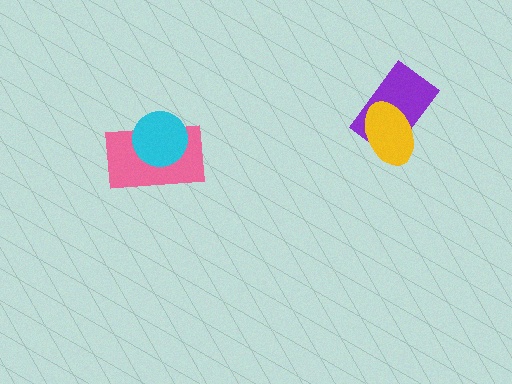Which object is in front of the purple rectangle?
The yellow ellipse is in front of the purple rectangle.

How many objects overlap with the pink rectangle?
1 object overlaps with the pink rectangle.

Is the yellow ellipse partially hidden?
No, no other shape covers it.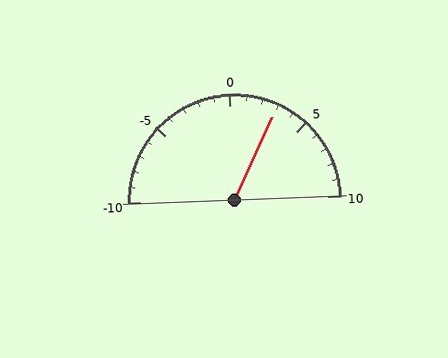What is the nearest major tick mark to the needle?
The nearest major tick mark is 5.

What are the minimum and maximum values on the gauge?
The gauge ranges from -10 to 10.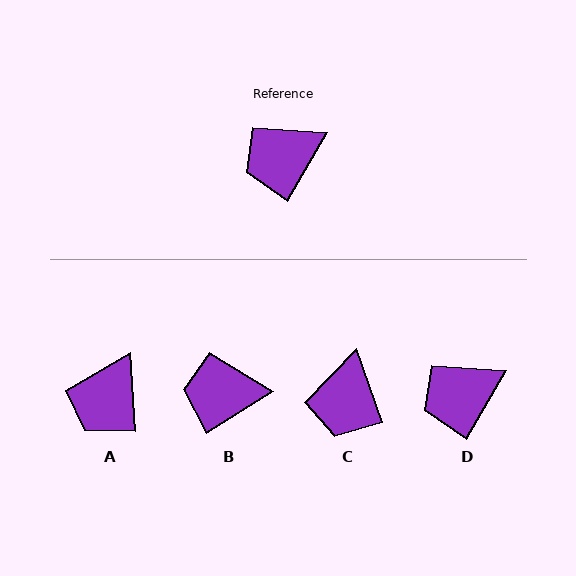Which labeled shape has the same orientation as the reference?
D.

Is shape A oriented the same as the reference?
No, it is off by about 34 degrees.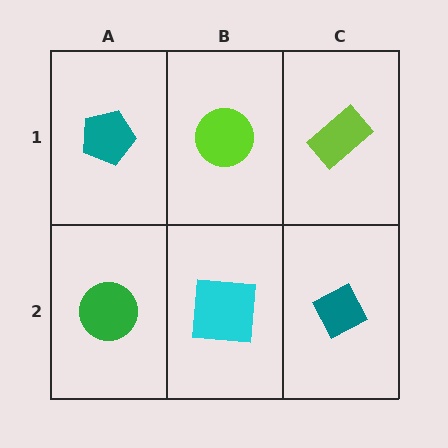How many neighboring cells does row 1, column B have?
3.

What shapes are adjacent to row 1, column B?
A cyan square (row 2, column B), a teal pentagon (row 1, column A), a lime rectangle (row 1, column C).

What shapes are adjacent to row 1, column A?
A green circle (row 2, column A), a lime circle (row 1, column B).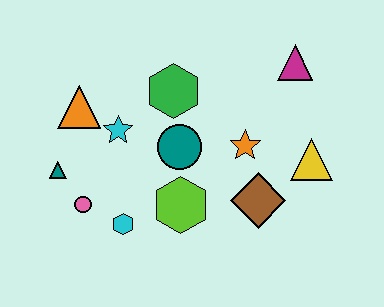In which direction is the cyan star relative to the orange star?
The cyan star is to the left of the orange star.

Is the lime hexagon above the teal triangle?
No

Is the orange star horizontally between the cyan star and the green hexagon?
No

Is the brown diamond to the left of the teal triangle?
No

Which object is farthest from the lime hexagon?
The magenta triangle is farthest from the lime hexagon.